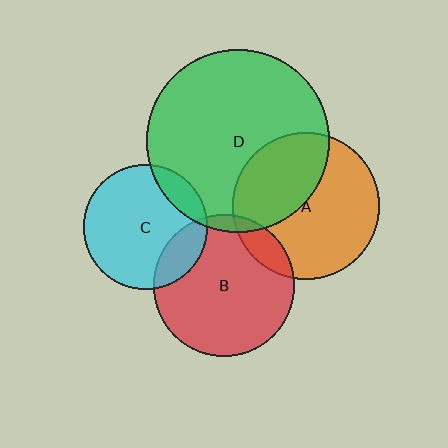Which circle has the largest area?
Circle D (green).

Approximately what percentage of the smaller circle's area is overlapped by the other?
Approximately 5%.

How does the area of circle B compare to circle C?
Approximately 1.3 times.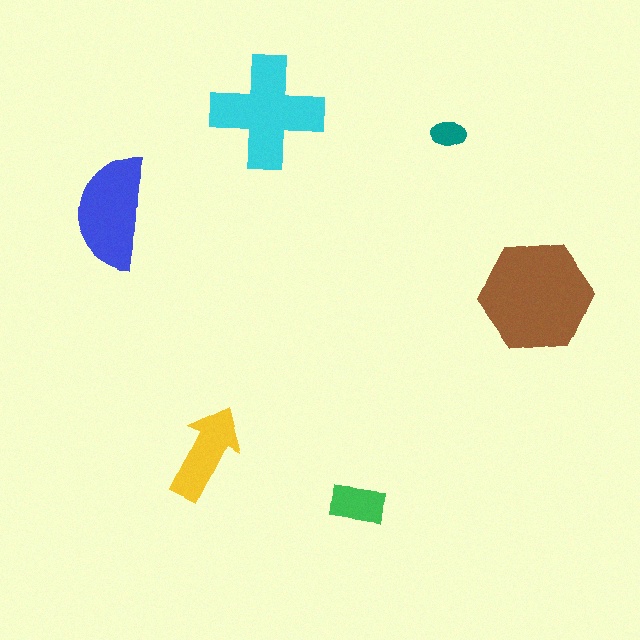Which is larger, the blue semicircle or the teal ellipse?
The blue semicircle.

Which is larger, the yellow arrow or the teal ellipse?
The yellow arrow.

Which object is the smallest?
The teal ellipse.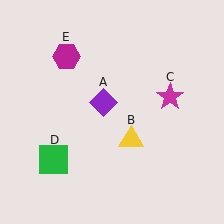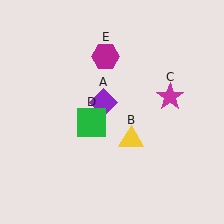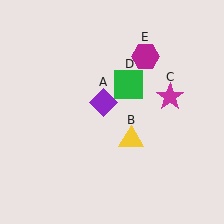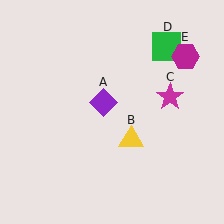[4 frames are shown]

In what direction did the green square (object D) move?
The green square (object D) moved up and to the right.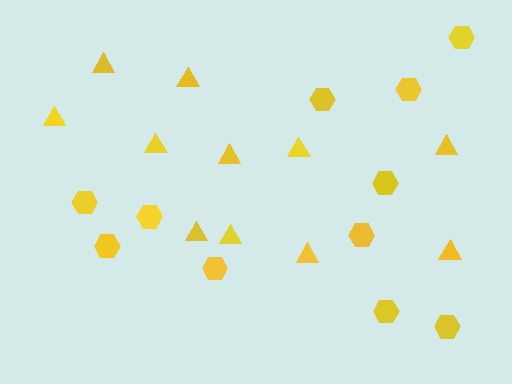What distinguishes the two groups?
There are 2 groups: one group of triangles (11) and one group of hexagons (11).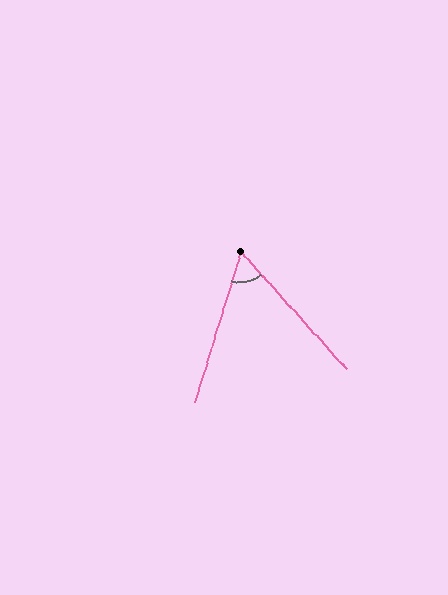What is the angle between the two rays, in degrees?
Approximately 59 degrees.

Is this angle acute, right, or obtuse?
It is acute.